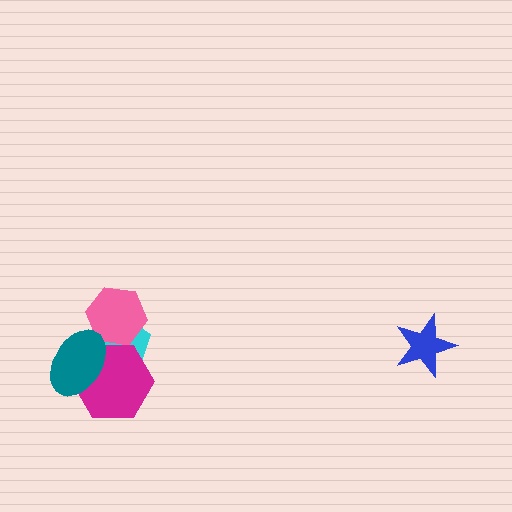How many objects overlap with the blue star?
0 objects overlap with the blue star.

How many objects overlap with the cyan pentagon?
3 objects overlap with the cyan pentagon.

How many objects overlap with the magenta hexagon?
2 objects overlap with the magenta hexagon.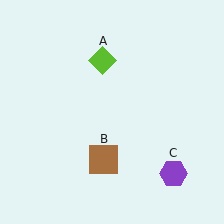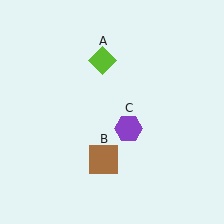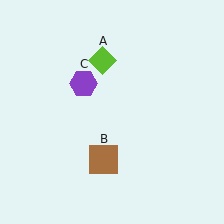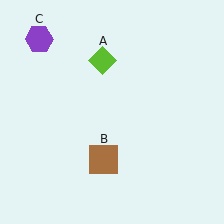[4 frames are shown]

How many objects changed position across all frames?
1 object changed position: purple hexagon (object C).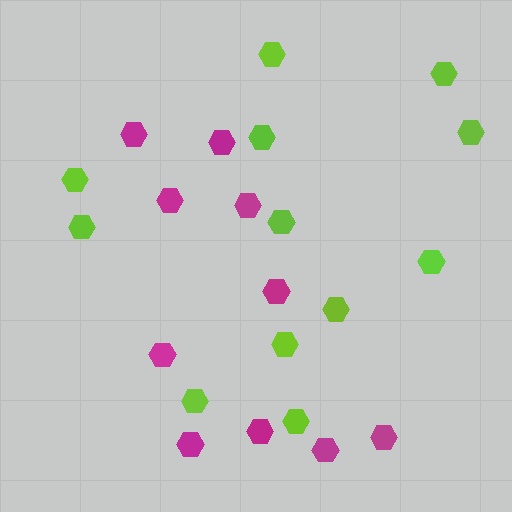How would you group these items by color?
There are 2 groups: one group of magenta hexagons (10) and one group of lime hexagons (12).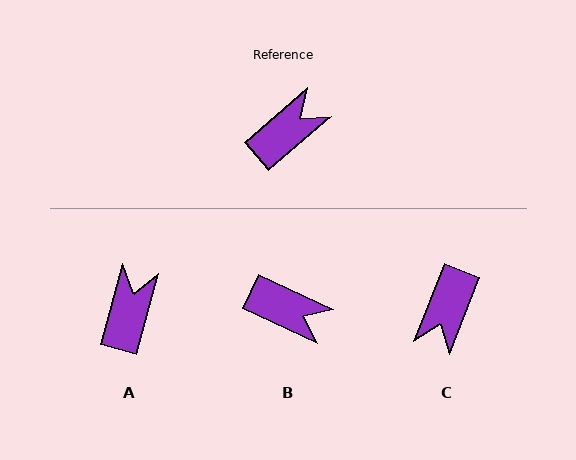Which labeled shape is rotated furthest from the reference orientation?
C, about 152 degrees away.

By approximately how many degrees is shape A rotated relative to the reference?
Approximately 34 degrees counter-clockwise.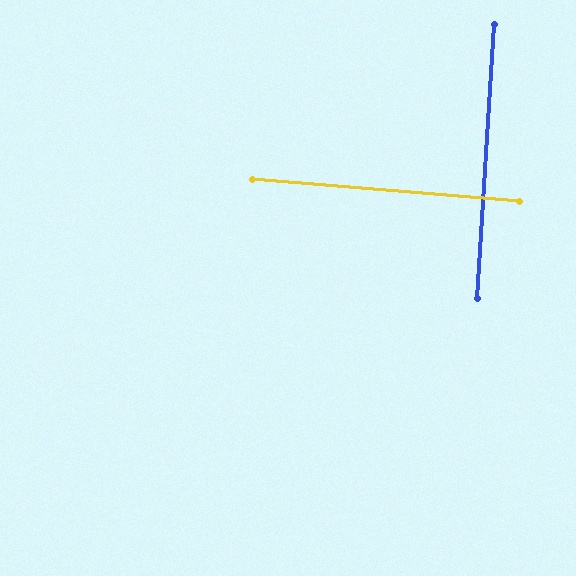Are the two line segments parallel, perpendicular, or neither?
Perpendicular — they meet at approximately 89°.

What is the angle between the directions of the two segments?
Approximately 89 degrees.